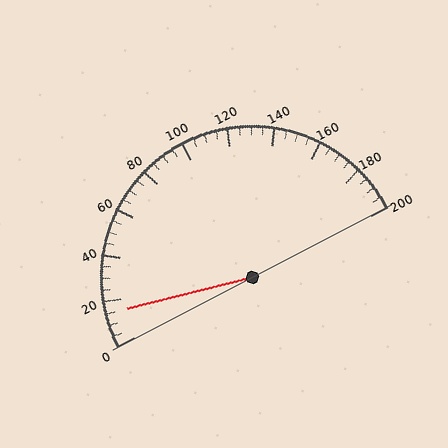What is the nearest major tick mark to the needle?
The nearest major tick mark is 20.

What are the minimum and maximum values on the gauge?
The gauge ranges from 0 to 200.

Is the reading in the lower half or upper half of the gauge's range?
The reading is in the lower half of the range (0 to 200).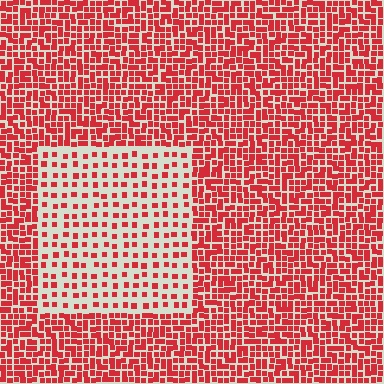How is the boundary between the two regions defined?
The boundary is defined by a change in element density (approximately 2.5x ratio). All elements are the same color, size, and shape.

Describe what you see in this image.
The image contains small red elements arranged at two different densities. A rectangle-shaped region is visible where the elements are less densely packed than the surrounding area.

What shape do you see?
I see a rectangle.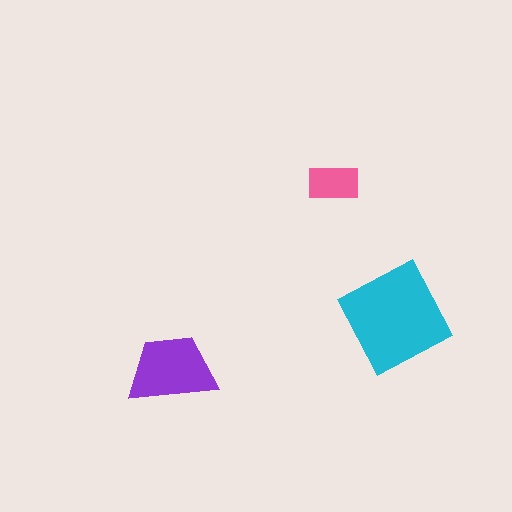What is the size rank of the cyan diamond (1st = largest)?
1st.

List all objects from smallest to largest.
The pink rectangle, the purple trapezoid, the cyan diamond.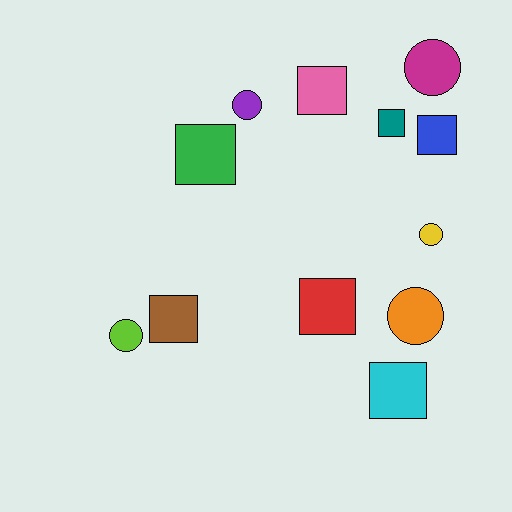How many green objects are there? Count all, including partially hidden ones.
There is 1 green object.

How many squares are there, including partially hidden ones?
There are 7 squares.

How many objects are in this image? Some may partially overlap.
There are 12 objects.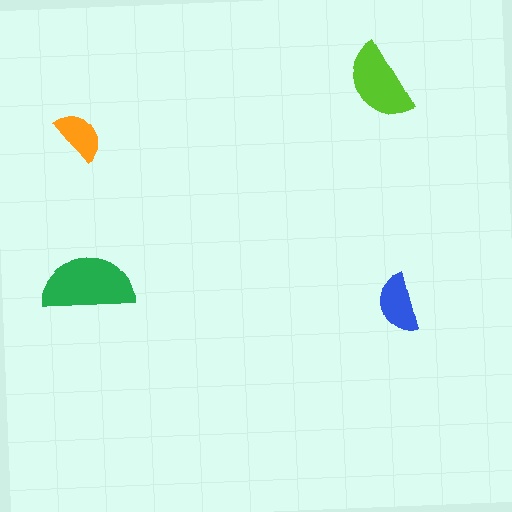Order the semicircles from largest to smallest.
the green one, the lime one, the blue one, the orange one.